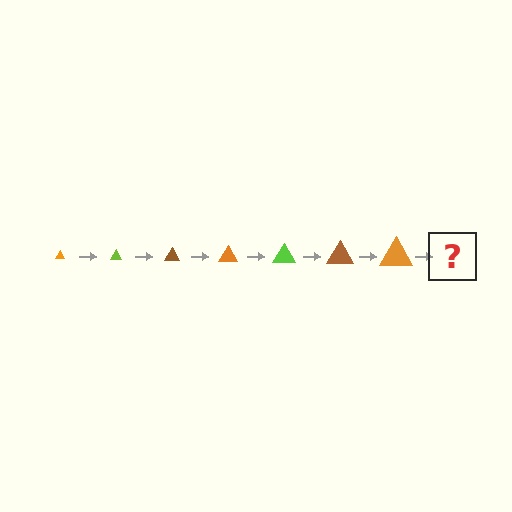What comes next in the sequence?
The next element should be a lime triangle, larger than the previous one.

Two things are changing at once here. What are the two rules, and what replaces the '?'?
The two rules are that the triangle grows larger each step and the color cycles through orange, lime, and brown. The '?' should be a lime triangle, larger than the previous one.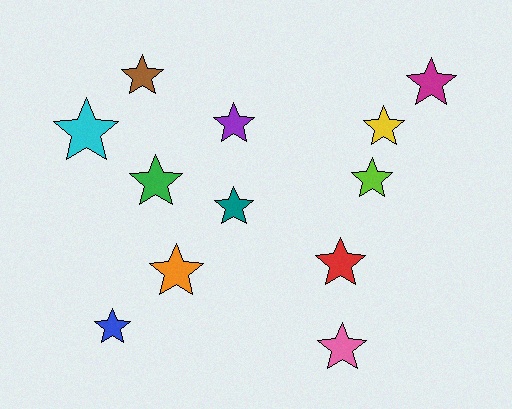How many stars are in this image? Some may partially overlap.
There are 12 stars.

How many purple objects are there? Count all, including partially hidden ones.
There is 1 purple object.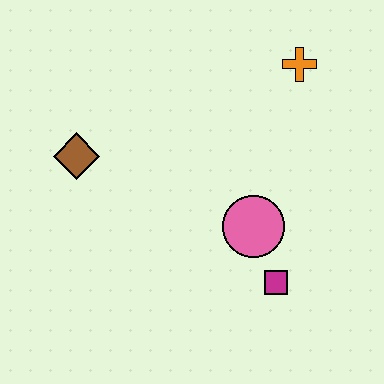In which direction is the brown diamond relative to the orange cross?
The brown diamond is to the left of the orange cross.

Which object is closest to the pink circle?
The magenta square is closest to the pink circle.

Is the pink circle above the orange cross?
No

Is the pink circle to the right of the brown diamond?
Yes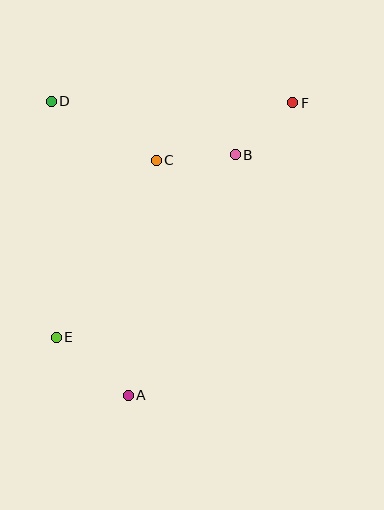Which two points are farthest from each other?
Points A and F are farthest from each other.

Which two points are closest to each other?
Points B and F are closest to each other.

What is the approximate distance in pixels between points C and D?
The distance between C and D is approximately 120 pixels.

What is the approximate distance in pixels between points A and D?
The distance between A and D is approximately 304 pixels.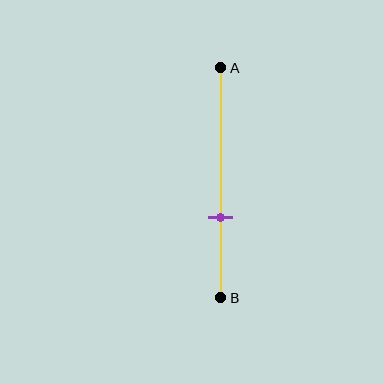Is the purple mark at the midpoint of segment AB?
No, the mark is at about 65% from A, not at the 50% midpoint.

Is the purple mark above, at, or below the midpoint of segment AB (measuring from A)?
The purple mark is below the midpoint of segment AB.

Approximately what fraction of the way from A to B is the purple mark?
The purple mark is approximately 65% of the way from A to B.